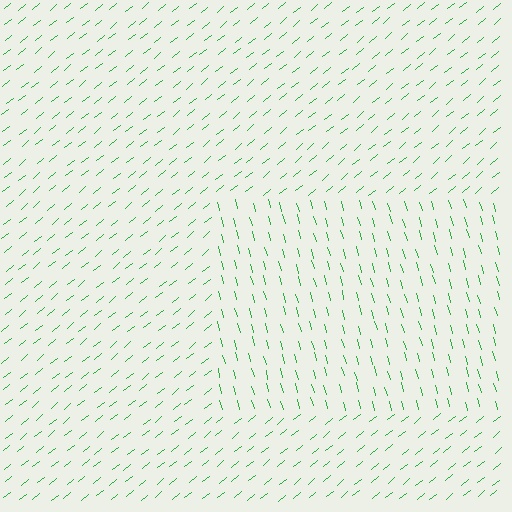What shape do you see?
I see a rectangle.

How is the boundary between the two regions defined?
The boundary is defined purely by a change in line orientation (approximately 66 degrees difference). All lines are the same color and thickness.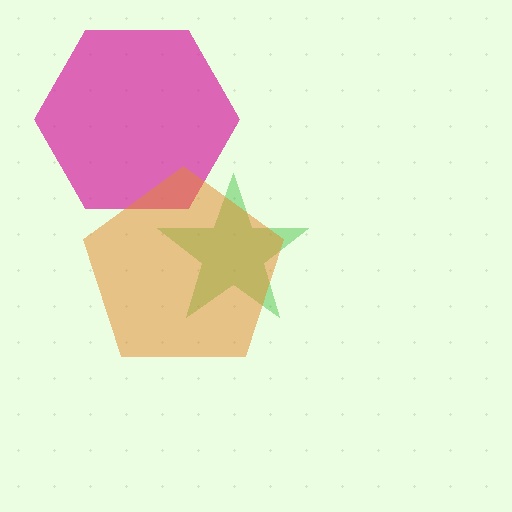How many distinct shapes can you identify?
There are 3 distinct shapes: a green star, a magenta hexagon, an orange pentagon.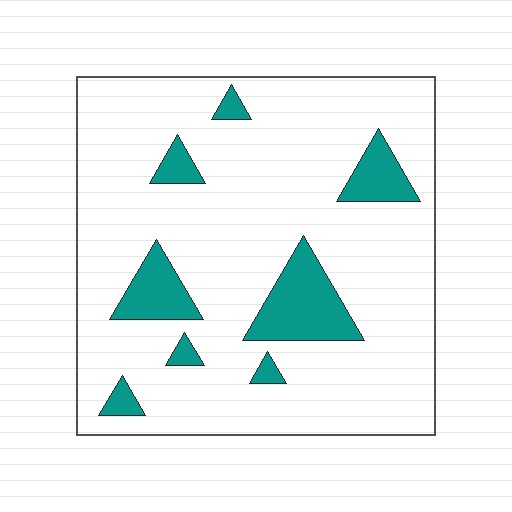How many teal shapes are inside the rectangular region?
8.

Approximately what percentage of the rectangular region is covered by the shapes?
Approximately 15%.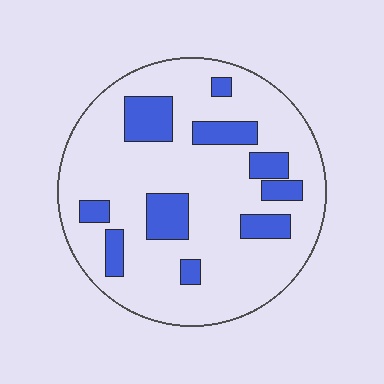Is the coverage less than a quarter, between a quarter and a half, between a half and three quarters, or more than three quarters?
Less than a quarter.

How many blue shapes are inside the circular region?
10.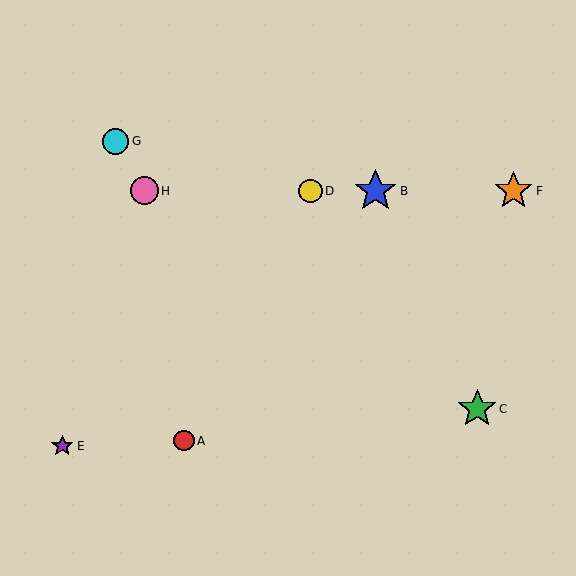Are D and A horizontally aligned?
No, D is at y≈191 and A is at y≈441.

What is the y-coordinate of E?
Object E is at y≈446.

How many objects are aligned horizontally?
4 objects (B, D, F, H) are aligned horizontally.